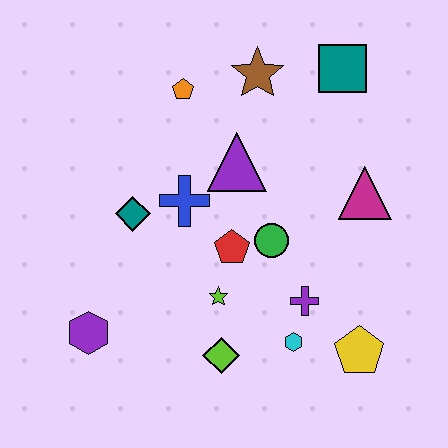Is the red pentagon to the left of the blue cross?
No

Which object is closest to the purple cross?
The cyan hexagon is closest to the purple cross.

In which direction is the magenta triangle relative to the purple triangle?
The magenta triangle is to the right of the purple triangle.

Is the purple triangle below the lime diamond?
No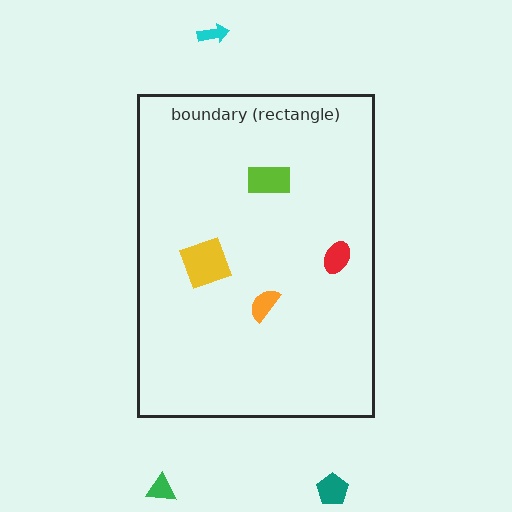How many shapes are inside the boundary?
4 inside, 3 outside.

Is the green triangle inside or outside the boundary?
Outside.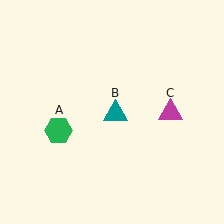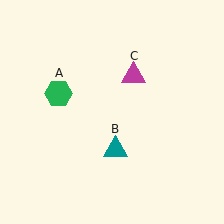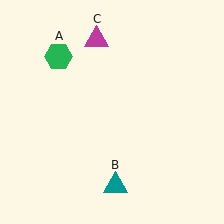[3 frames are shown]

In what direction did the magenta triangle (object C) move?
The magenta triangle (object C) moved up and to the left.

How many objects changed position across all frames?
3 objects changed position: green hexagon (object A), teal triangle (object B), magenta triangle (object C).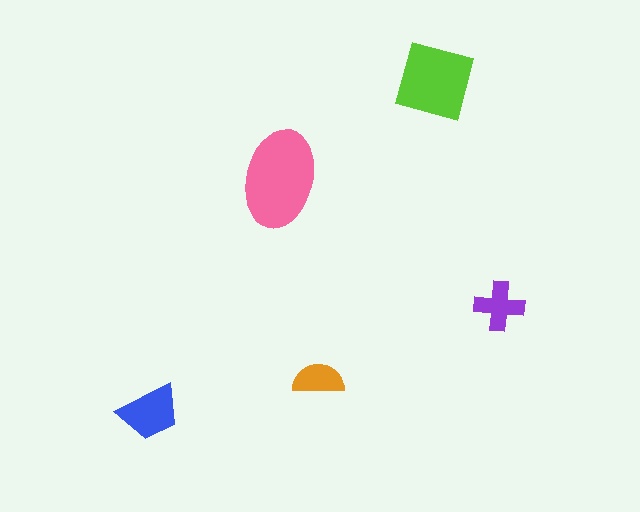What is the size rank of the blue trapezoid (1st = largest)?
3rd.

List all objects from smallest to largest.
The orange semicircle, the purple cross, the blue trapezoid, the lime diamond, the pink ellipse.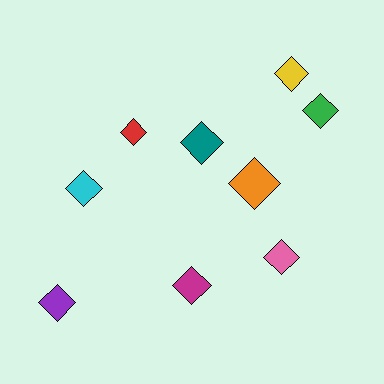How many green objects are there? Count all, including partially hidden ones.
There is 1 green object.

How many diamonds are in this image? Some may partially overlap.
There are 9 diamonds.